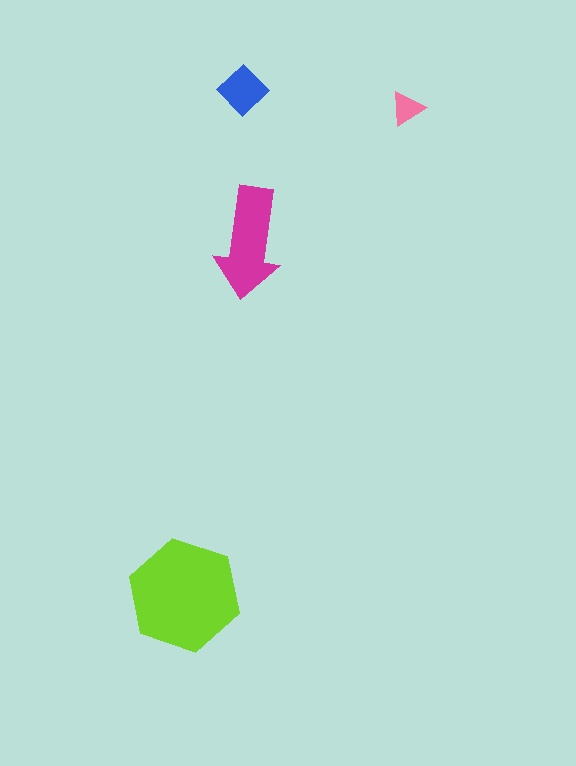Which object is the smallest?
The pink triangle.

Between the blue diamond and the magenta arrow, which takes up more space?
The magenta arrow.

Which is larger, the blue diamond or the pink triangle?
The blue diamond.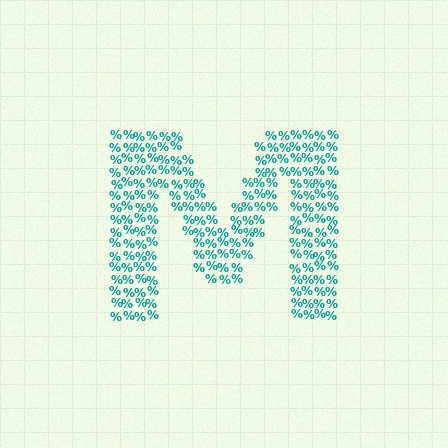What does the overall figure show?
The overall figure shows the letter M.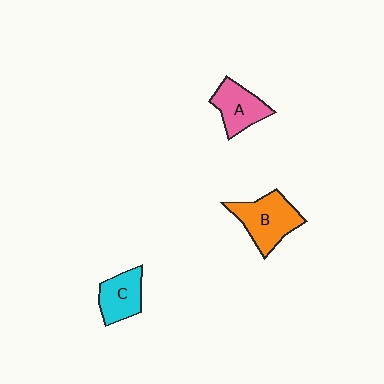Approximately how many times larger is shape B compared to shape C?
Approximately 1.4 times.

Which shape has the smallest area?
Shape C (cyan).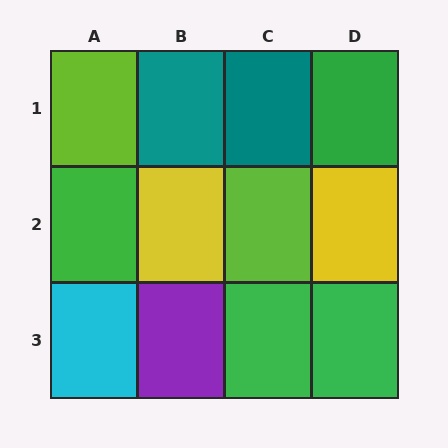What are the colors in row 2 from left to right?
Green, yellow, lime, yellow.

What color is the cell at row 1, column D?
Green.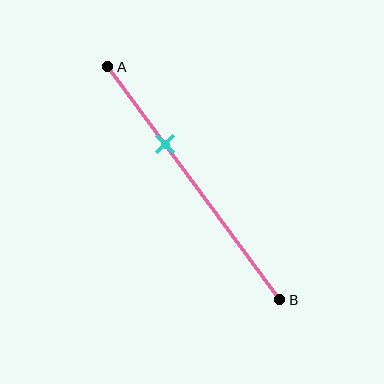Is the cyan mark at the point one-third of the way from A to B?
Yes, the mark is approximately at the one-third point.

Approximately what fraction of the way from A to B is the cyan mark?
The cyan mark is approximately 35% of the way from A to B.